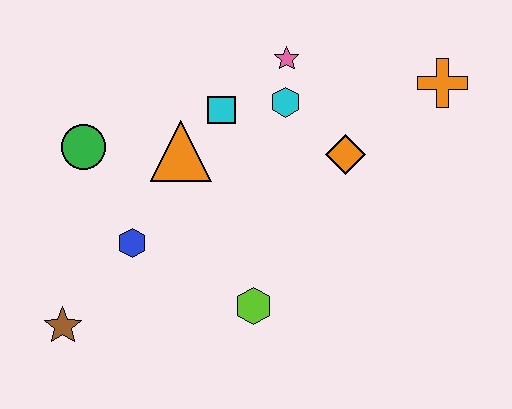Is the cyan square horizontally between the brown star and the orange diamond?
Yes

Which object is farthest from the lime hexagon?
The orange cross is farthest from the lime hexagon.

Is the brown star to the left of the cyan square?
Yes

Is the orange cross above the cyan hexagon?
Yes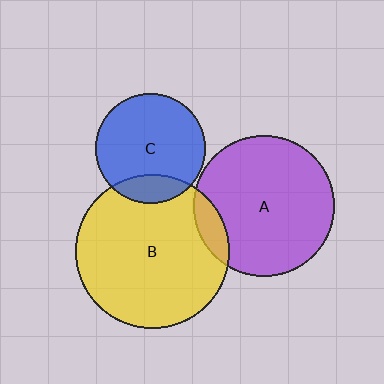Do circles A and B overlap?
Yes.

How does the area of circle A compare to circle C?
Approximately 1.6 times.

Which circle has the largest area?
Circle B (yellow).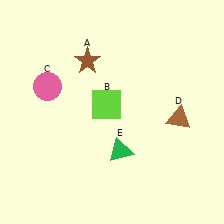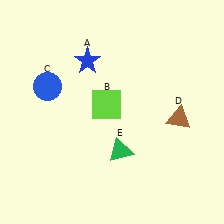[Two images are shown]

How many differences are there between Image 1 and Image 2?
There are 2 differences between the two images.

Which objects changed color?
A changed from brown to blue. C changed from pink to blue.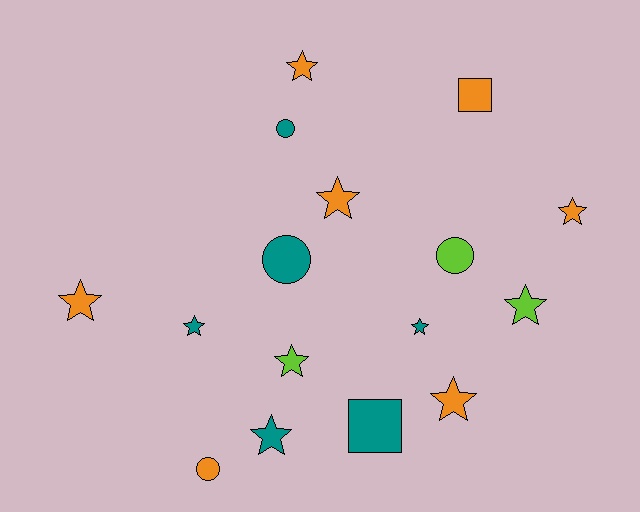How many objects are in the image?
There are 16 objects.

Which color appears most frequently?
Orange, with 7 objects.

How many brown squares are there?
There are no brown squares.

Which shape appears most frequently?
Star, with 10 objects.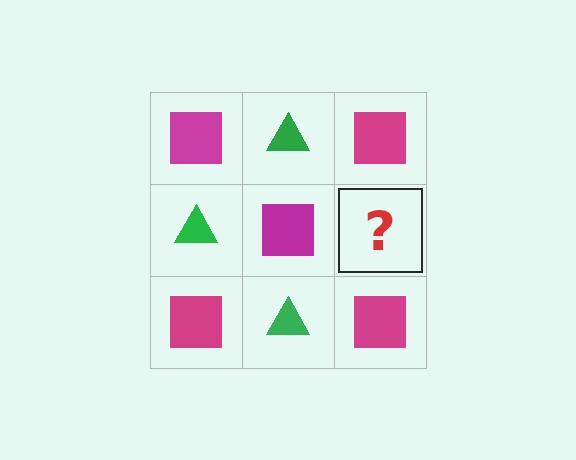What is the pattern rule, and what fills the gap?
The rule is that it alternates magenta square and green triangle in a checkerboard pattern. The gap should be filled with a green triangle.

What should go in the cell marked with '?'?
The missing cell should contain a green triangle.